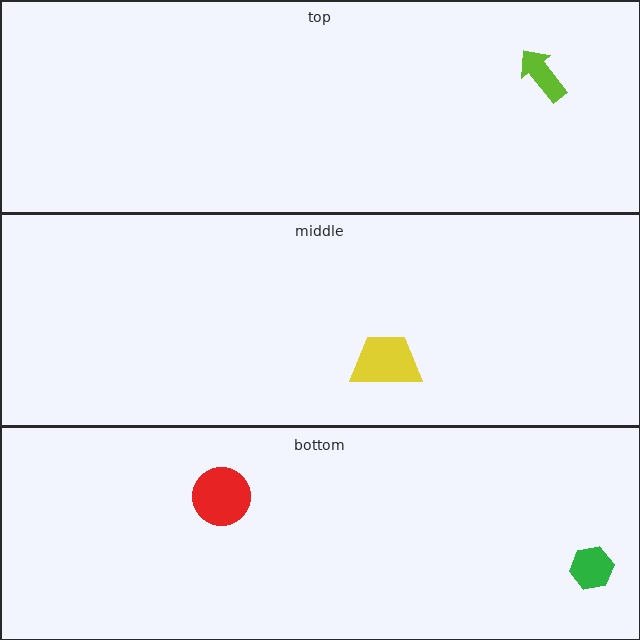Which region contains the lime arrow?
The top region.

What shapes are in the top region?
The lime arrow.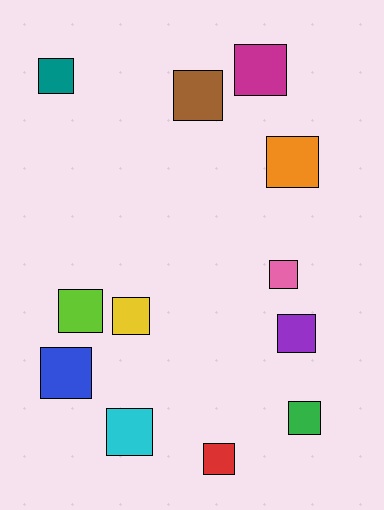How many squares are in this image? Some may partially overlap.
There are 12 squares.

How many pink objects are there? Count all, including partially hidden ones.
There is 1 pink object.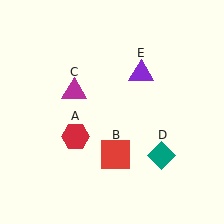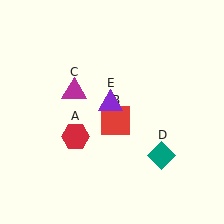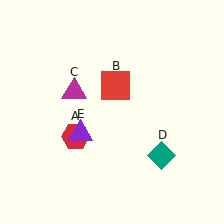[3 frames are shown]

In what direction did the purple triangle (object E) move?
The purple triangle (object E) moved down and to the left.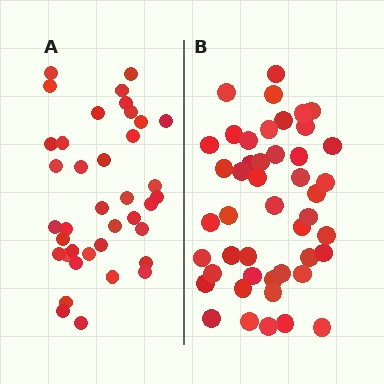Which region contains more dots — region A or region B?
Region B (the right region) has more dots.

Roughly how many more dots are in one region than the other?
Region B has roughly 8 or so more dots than region A.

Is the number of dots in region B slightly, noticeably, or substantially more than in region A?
Region B has only slightly more — the two regions are fairly close. The ratio is roughly 1.2 to 1.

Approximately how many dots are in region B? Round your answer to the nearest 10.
About 50 dots. (The exact count is 46, which rounds to 50.)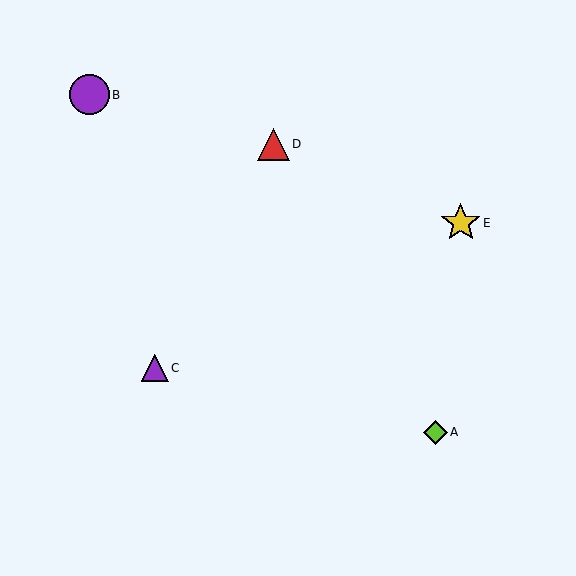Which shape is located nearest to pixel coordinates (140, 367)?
The purple triangle (labeled C) at (155, 368) is nearest to that location.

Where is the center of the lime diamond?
The center of the lime diamond is at (435, 432).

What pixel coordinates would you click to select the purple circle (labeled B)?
Click at (90, 95) to select the purple circle B.